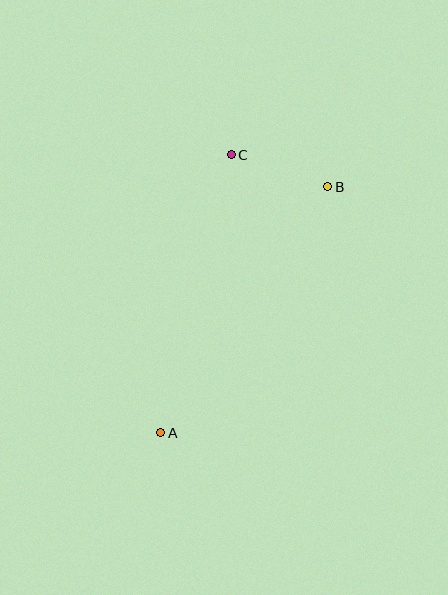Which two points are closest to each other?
Points B and C are closest to each other.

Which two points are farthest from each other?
Points A and B are farthest from each other.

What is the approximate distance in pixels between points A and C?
The distance between A and C is approximately 286 pixels.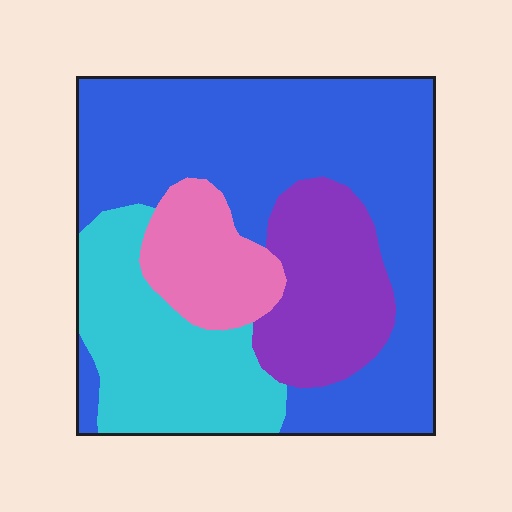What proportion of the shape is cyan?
Cyan takes up about one fifth (1/5) of the shape.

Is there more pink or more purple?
Purple.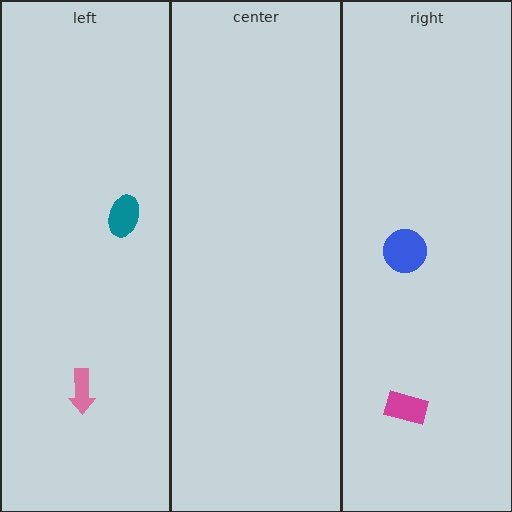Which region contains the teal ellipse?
The left region.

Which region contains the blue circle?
The right region.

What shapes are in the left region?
The pink arrow, the teal ellipse.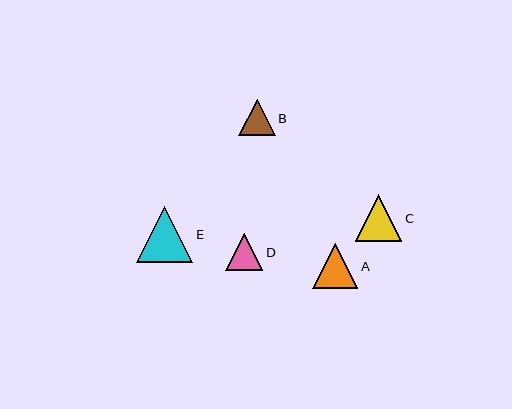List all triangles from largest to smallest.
From largest to smallest: E, C, A, D, B.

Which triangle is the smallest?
Triangle B is the smallest with a size of approximately 36 pixels.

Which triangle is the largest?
Triangle E is the largest with a size of approximately 56 pixels.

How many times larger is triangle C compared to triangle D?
Triangle C is approximately 1.3 times the size of triangle D.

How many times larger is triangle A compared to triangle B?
Triangle A is approximately 1.2 times the size of triangle B.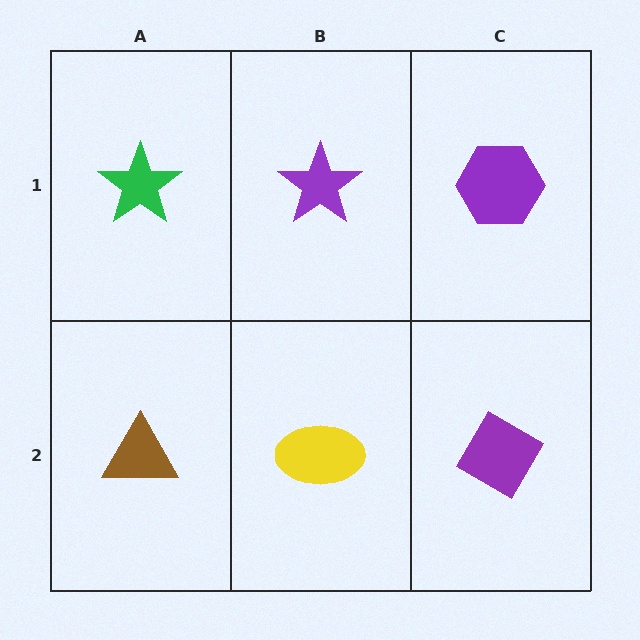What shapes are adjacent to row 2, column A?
A green star (row 1, column A), a yellow ellipse (row 2, column B).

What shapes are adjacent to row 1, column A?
A brown triangle (row 2, column A), a purple star (row 1, column B).